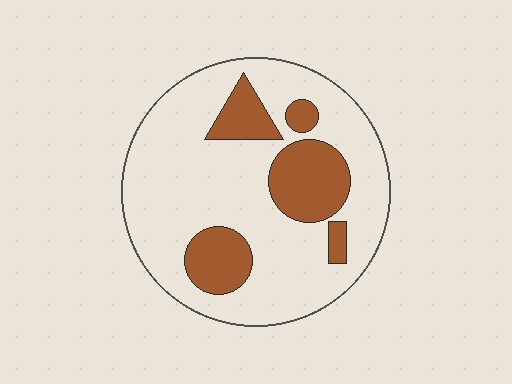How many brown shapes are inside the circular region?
5.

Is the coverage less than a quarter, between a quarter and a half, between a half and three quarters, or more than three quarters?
Less than a quarter.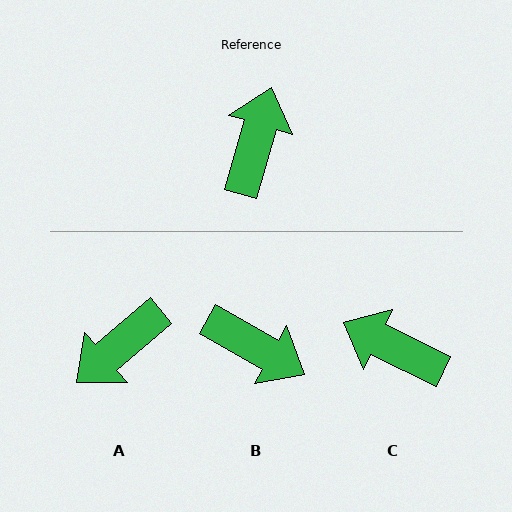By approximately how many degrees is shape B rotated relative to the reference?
Approximately 103 degrees clockwise.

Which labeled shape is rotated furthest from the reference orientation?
A, about 147 degrees away.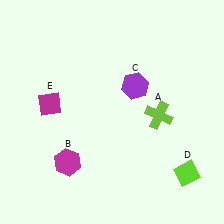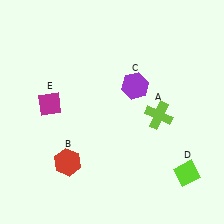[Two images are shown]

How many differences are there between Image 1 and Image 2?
There is 1 difference between the two images.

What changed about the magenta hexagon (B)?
In Image 1, B is magenta. In Image 2, it changed to red.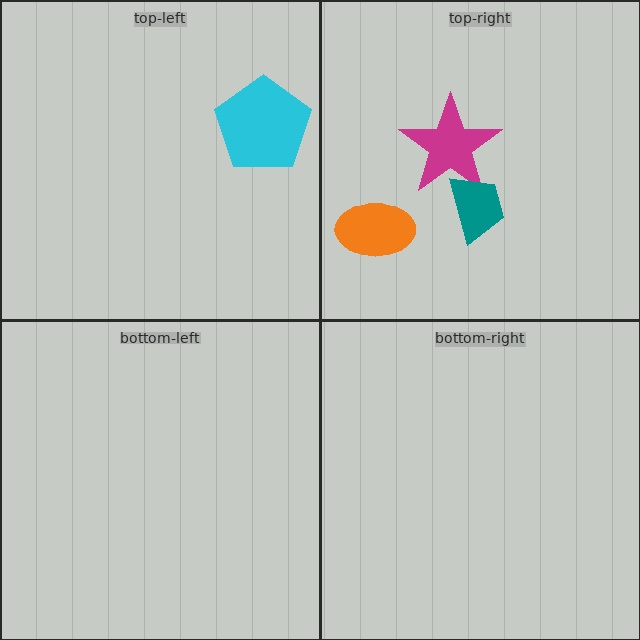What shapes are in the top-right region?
The orange ellipse, the magenta star, the teal trapezoid.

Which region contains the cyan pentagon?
The top-left region.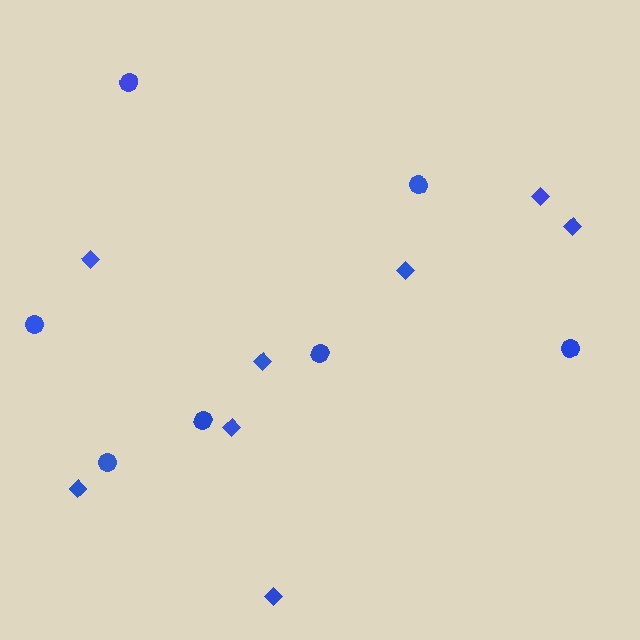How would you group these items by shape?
There are 2 groups: one group of circles (7) and one group of diamonds (8).